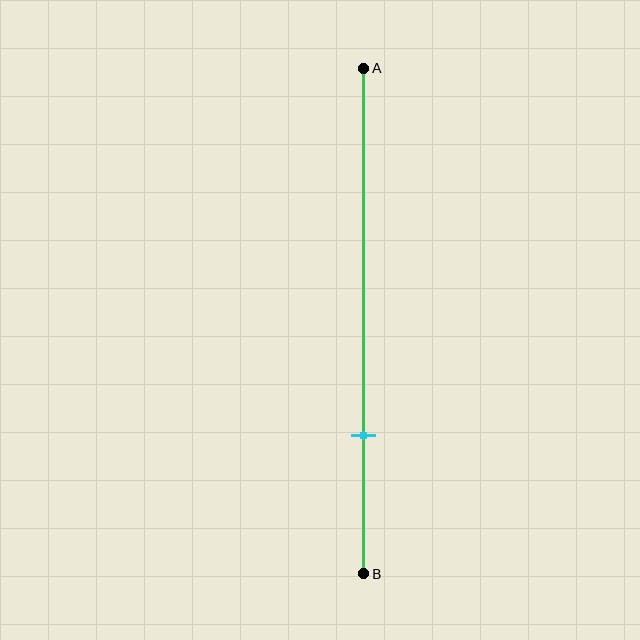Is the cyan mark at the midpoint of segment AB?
No, the mark is at about 75% from A, not at the 50% midpoint.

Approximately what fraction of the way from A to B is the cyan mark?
The cyan mark is approximately 75% of the way from A to B.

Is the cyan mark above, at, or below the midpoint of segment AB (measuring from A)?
The cyan mark is below the midpoint of segment AB.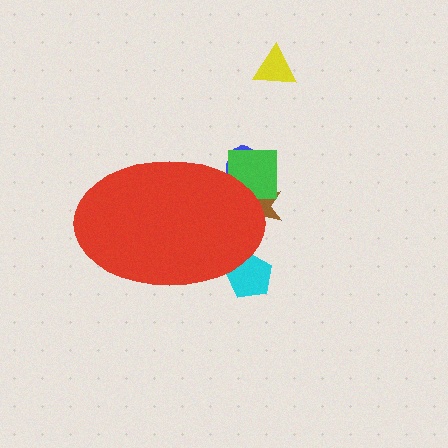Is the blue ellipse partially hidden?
Yes, the blue ellipse is partially hidden behind the red ellipse.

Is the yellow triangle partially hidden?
No, the yellow triangle is fully visible.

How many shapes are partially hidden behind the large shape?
4 shapes are partially hidden.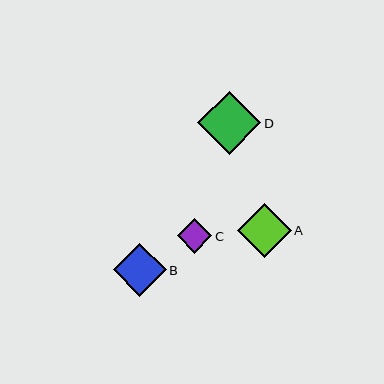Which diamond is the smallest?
Diamond C is the smallest with a size of approximately 34 pixels.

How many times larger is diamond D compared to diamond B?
Diamond D is approximately 1.2 times the size of diamond B.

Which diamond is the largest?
Diamond D is the largest with a size of approximately 63 pixels.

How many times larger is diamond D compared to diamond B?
Diamond D is approximately 1.2 times the size of diamond B.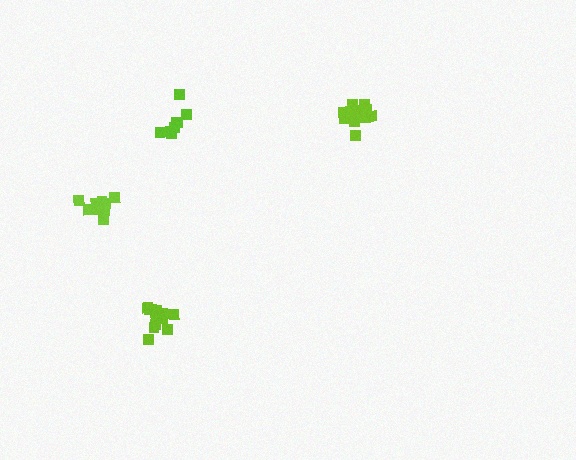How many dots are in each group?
Group 1: 12 dots, Group 2: 8 dots, Group 3: 13 dots, Group 4: 11 dots (44 total).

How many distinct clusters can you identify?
There are 4 distinct clusters.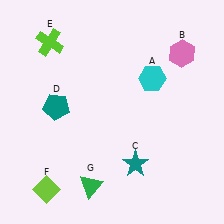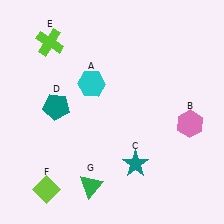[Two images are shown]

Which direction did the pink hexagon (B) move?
The pink hexagon (B) moved down.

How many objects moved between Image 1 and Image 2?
2 objects moved between the two images.